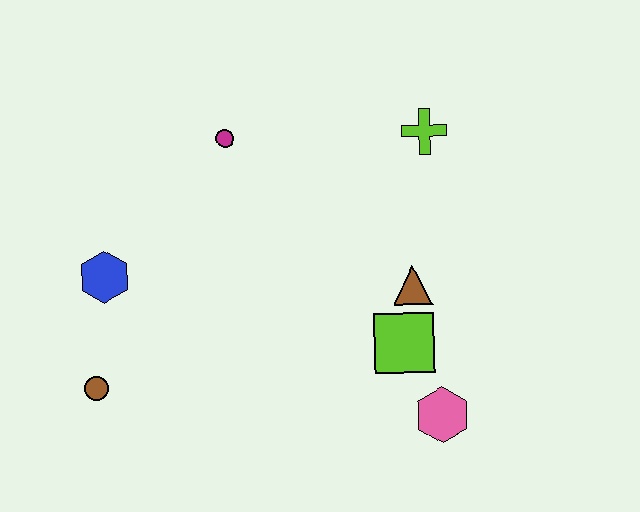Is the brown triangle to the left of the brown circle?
No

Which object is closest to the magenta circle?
The blue hexagon is closest to the magenta circle.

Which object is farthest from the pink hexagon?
The blue hexagon is farthest from the pink hexagon.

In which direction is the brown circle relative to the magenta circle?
The brown circle is below the magenta circle.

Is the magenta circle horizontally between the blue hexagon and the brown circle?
No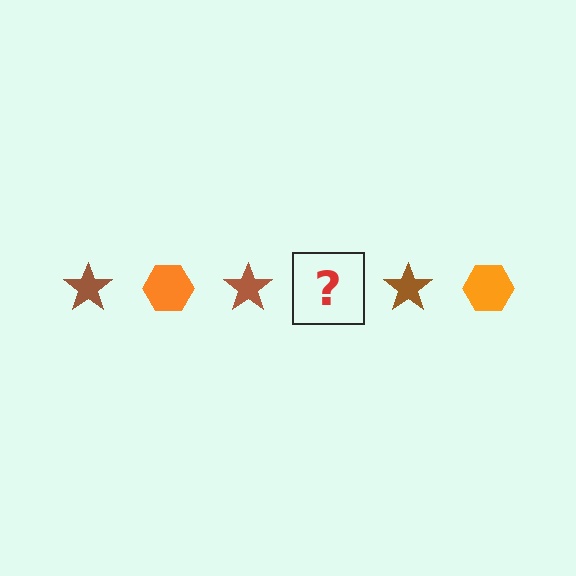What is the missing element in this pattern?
The missing element is an orange hexagon.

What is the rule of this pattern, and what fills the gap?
The rule is that the pattern alternates between brown star and orange hexagon. The gap should be filled with an orange hexagon.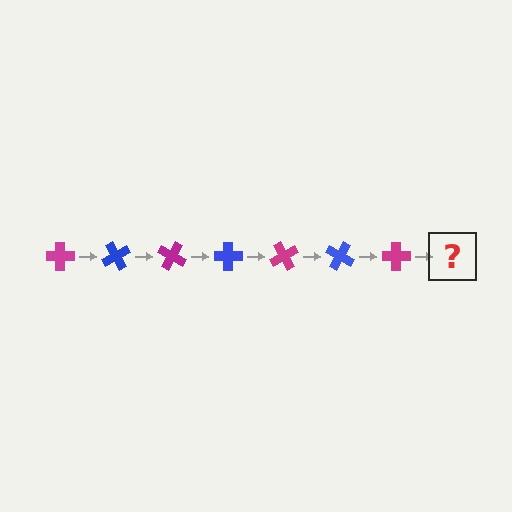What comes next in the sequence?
The next element should be a blue cross, rotated 420 degrees from the start.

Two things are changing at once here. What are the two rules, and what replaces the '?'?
The two rules are that it rotates 60 degrees each step and the color cycles through magenta and blue. The '?' should be a blue cross, rotated 420 degrees from the start.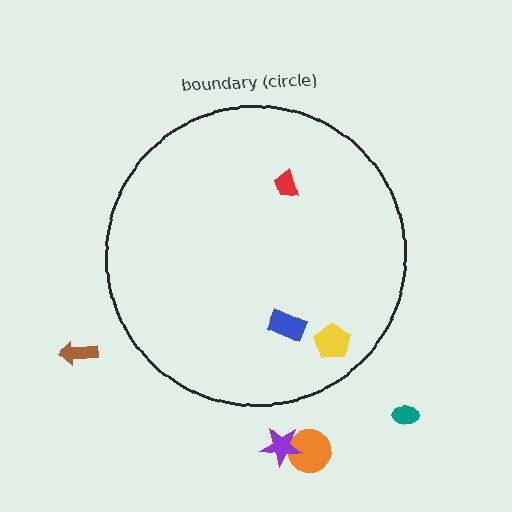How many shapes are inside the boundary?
3 inside, 4 outside.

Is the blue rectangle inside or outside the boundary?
Inside.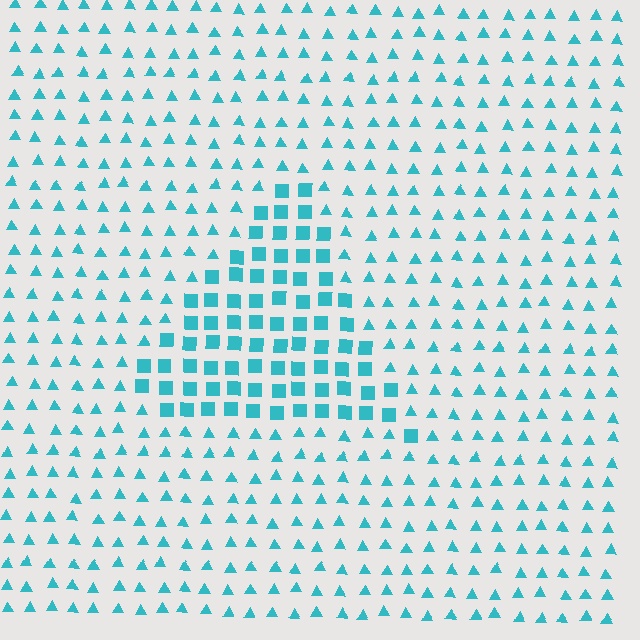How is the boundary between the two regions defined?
The boundary is defined by a change in element shape: squares inside vs. triangles outside. All elements share the same color and spacing.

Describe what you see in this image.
The image is filled with small cyan elements arranged in a uniform grid. A triangle-shaped region contains squares, while the surrounding area contains triangles. The boundary is defined purely by the change in element shape.